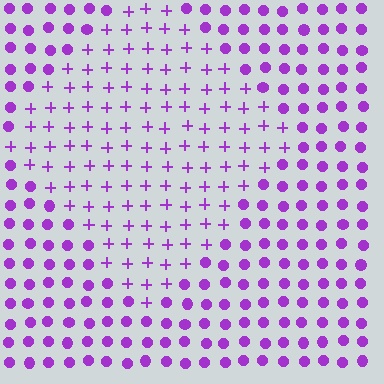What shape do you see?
I see a diamond.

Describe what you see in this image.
The image is filled with small purple elements arranged in a uniform grid. A diamond-shaped region contains plus signs, while the surrounding area contains circles. The boundary is defined purely by the change in element shape.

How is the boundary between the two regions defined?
The boundary is defined by a change in element shape: plus signs inside vs. circles outside. All elements share the same color and spacing.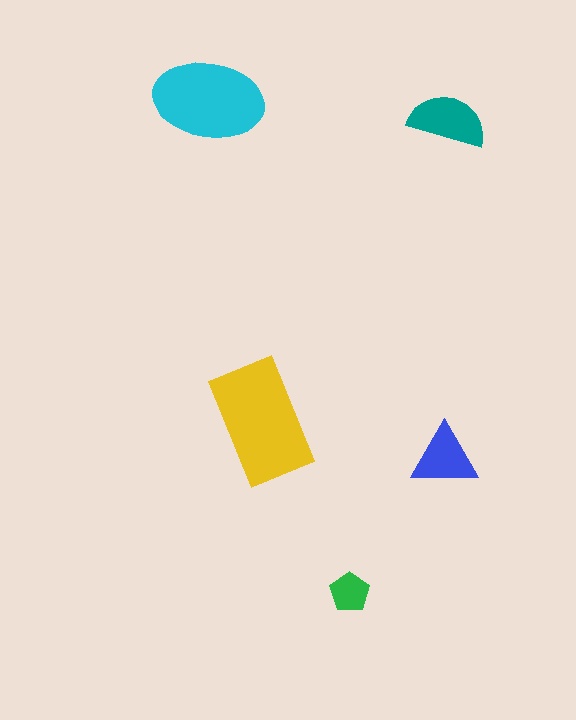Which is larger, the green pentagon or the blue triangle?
The blue triangle.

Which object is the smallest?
The green pentagon.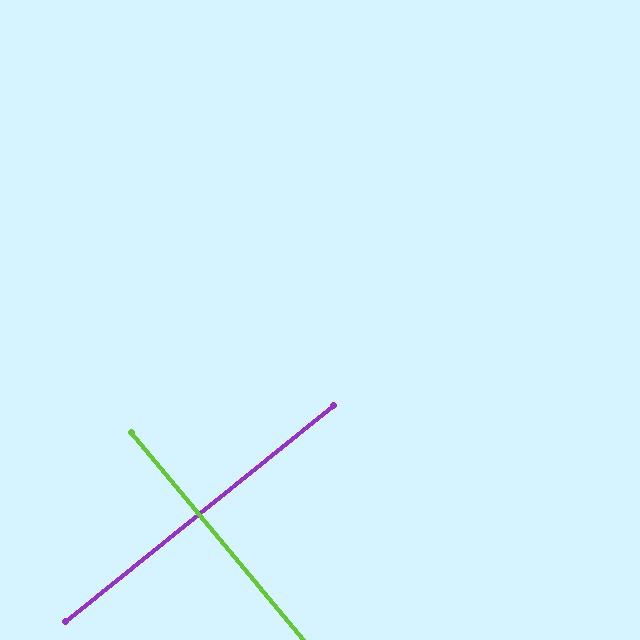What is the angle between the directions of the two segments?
Approximately 89 degrees.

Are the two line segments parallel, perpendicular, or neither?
Perpendicular — they meet at approximately 89°.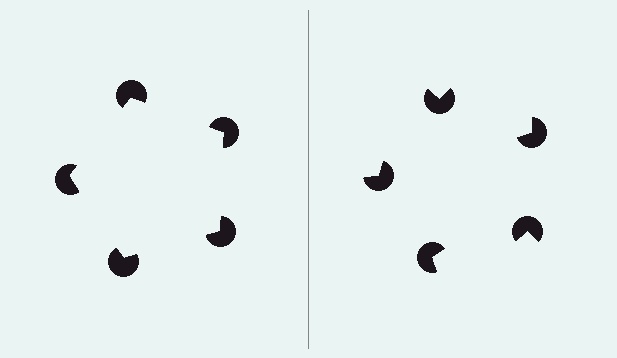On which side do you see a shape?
An illusory pentagon appears on the left side. On the right side the wedge cuts are rotated, so no coherent shape forms.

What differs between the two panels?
The pac-man discs are positioned identically on both sides; only the wedge orientations differ. On the left they align to a pentagon; on the right they are misaligned.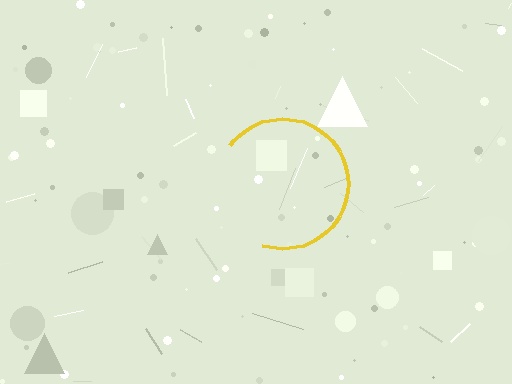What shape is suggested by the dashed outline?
The dashed outline suggests a circle.